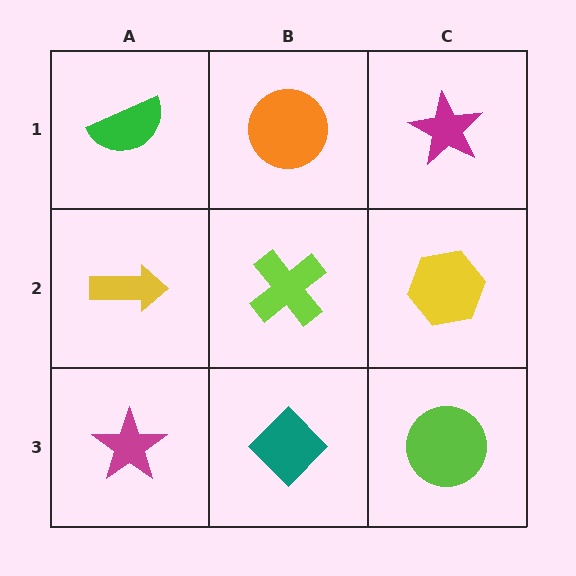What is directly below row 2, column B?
A teal diamond.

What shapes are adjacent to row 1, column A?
A yellow arrow (row 2, column A), an orange circle (row 1, column B).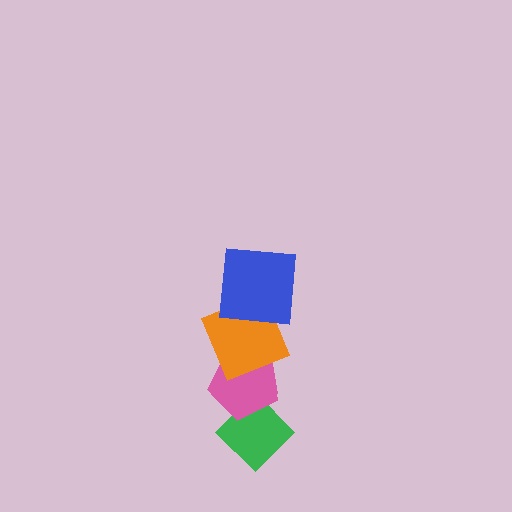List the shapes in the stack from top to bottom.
From top to bottom: the blue square, the orange square, the pink pentagon, the green diamond.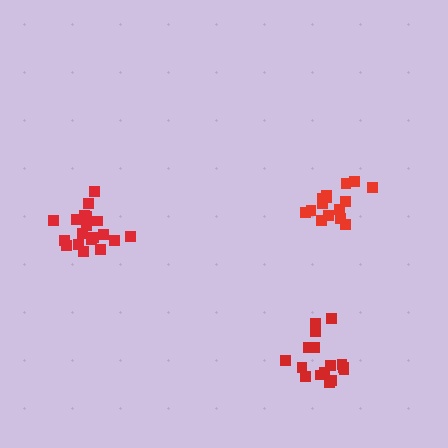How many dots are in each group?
Group 1: 19 dots, Group 2: 15 dots, Group 3: 16 dots (50 total).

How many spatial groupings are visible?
There are 3 spatial groupings.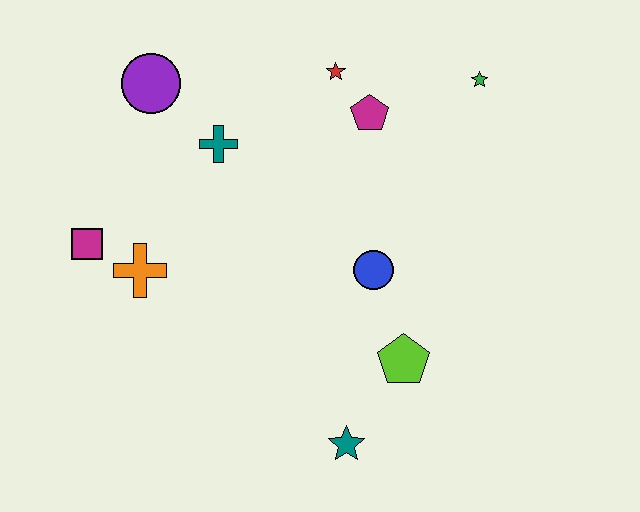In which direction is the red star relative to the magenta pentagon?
The red star is above the magenta pentagon.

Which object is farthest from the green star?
The magenta square is farthest from the green star.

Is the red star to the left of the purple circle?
No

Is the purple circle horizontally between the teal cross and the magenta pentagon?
No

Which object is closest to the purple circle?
The teal cross is closest to the purple circle.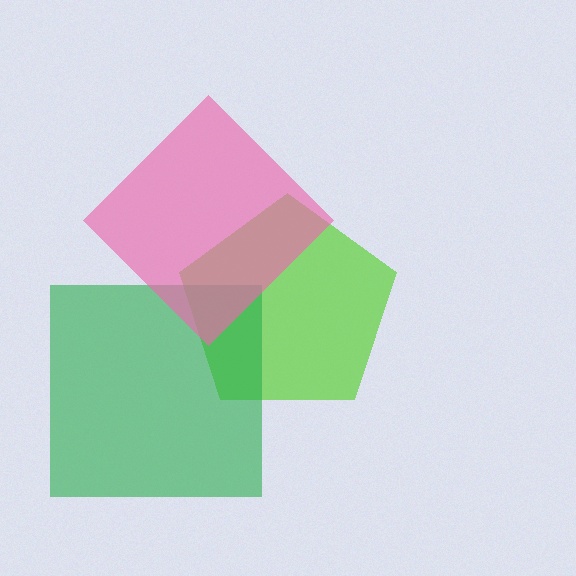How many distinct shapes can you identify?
There are 3 distinct shapes: a lime pentagon, a green square, a pink diamond.